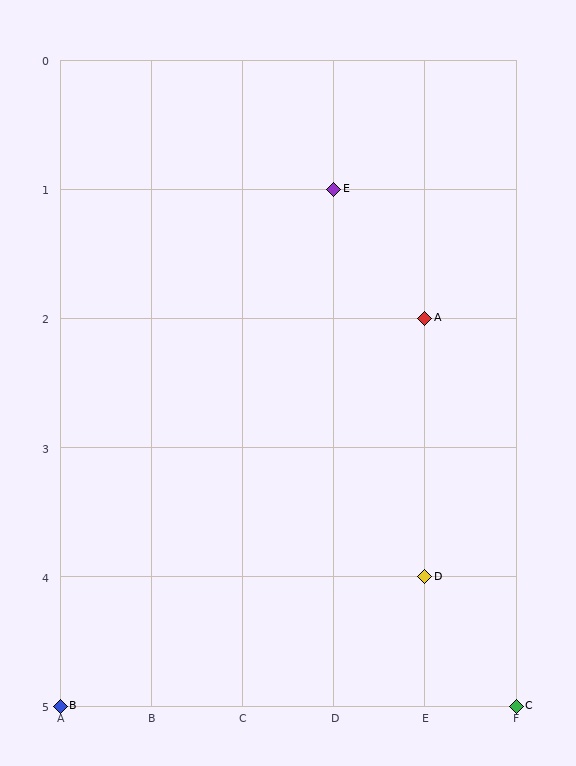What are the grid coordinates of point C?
Point C is at grid coordinates (F, 5).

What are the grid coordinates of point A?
Point A is at grid coordinates (E, 2).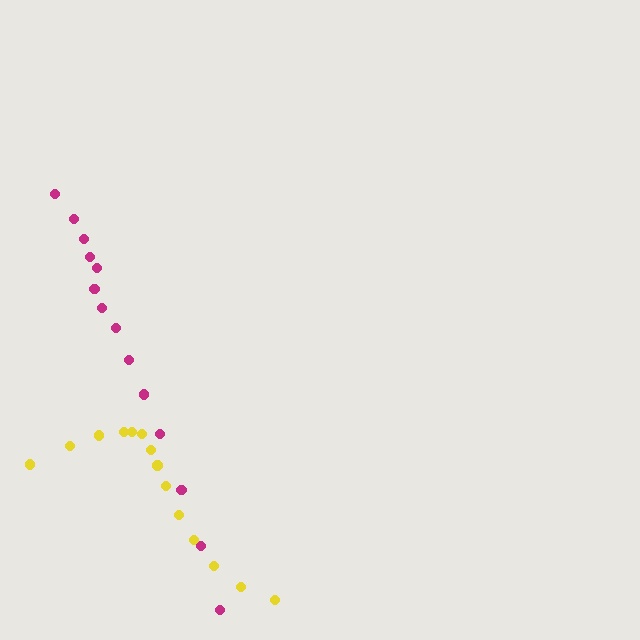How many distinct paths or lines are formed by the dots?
There are 2 distinct paths.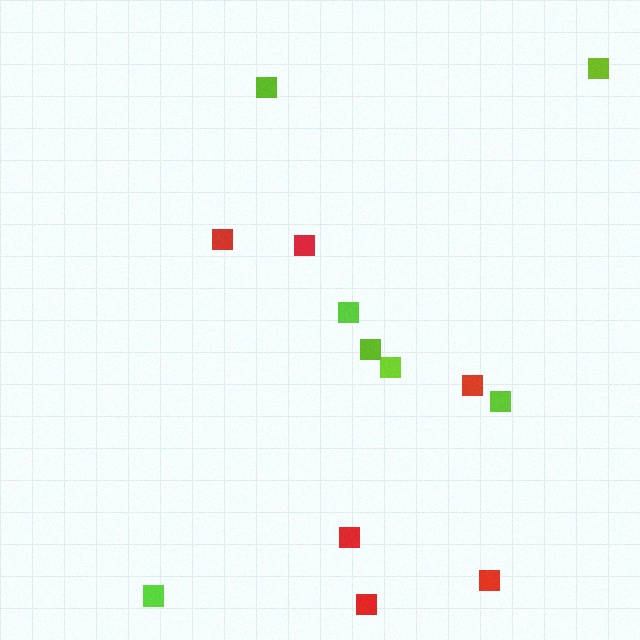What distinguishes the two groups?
There are 2 groups: one group of red squares (6) and one group of lime squares (7).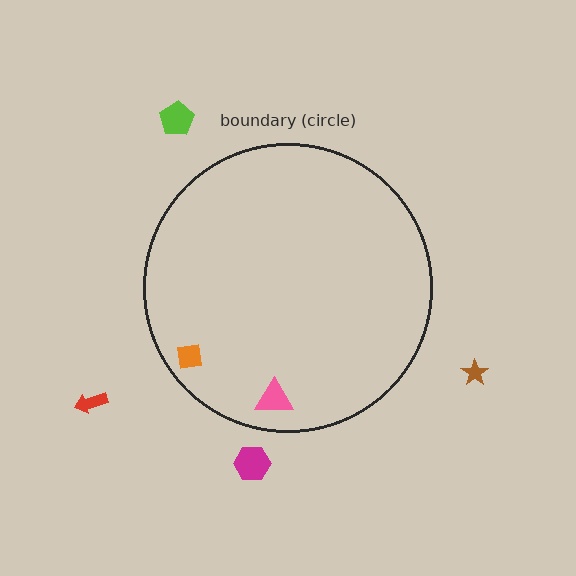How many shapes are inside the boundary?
2 inside, 4 outside.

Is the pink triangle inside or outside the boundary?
Inside.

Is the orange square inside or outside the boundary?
Inside.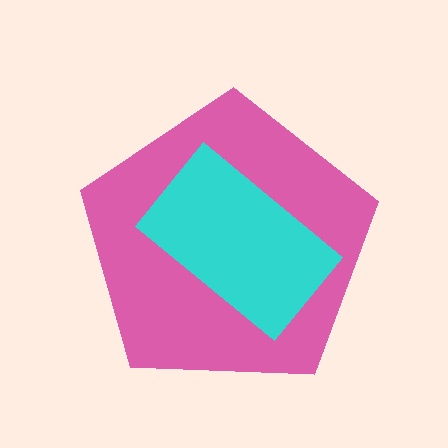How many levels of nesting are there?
2.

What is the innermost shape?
The cyan rectangle.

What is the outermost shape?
The pink pentagon.